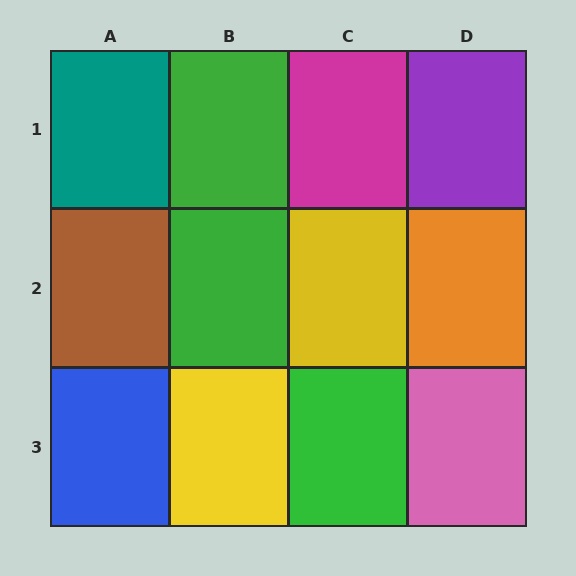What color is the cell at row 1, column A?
Teal.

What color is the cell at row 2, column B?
Green.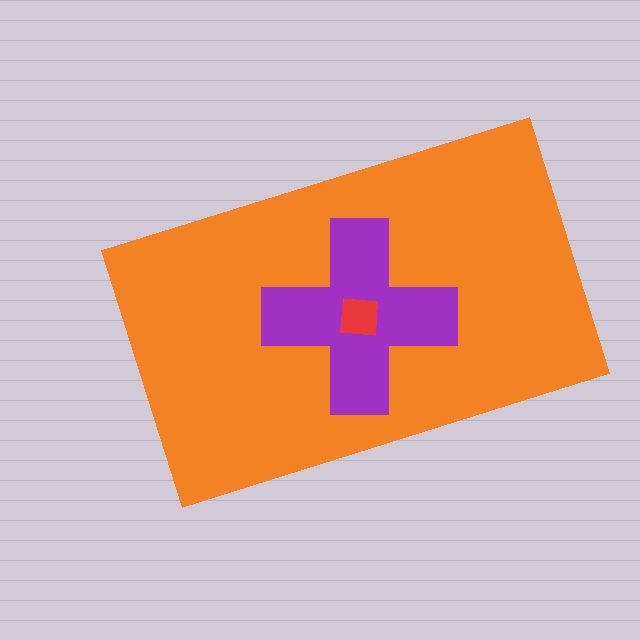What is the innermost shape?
The red square.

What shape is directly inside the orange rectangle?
The purple cross.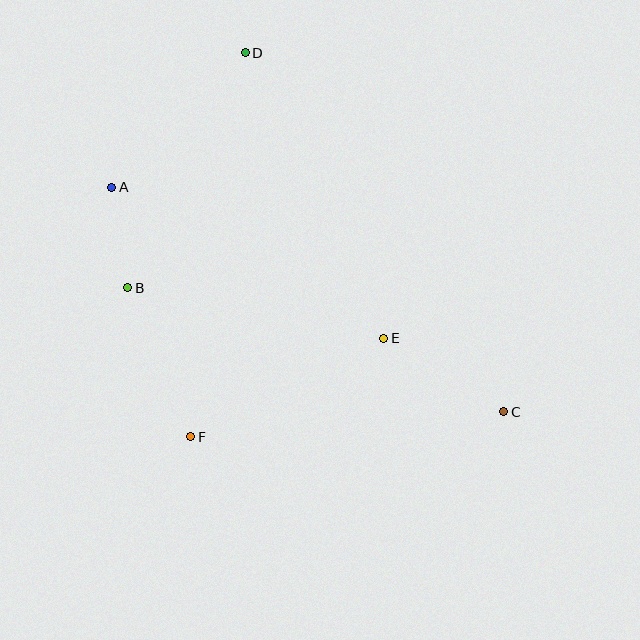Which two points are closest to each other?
Points A and B are closest to each other.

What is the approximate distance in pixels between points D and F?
The distance between D and F is approximately 388 pixels.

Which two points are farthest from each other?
Points A and C are farthest from each other.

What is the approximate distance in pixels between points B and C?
The distance between B and C is approximately 396 pixels.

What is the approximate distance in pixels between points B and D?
The distance between B and D is approximately 263 pixels.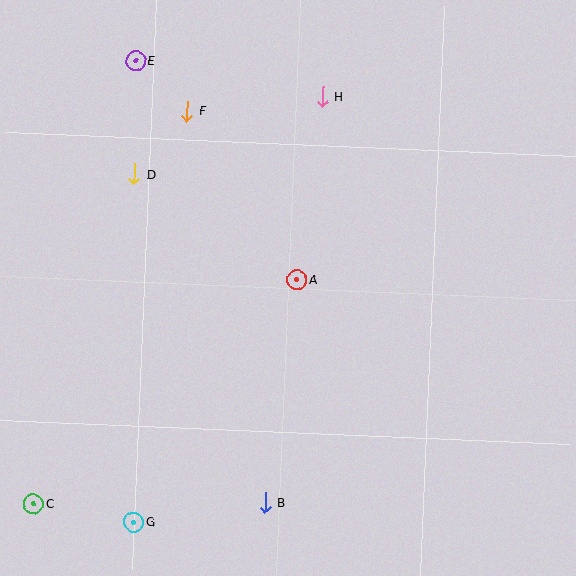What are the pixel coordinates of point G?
Point G is at (134, 522).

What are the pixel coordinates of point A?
Point A is at (297, 279).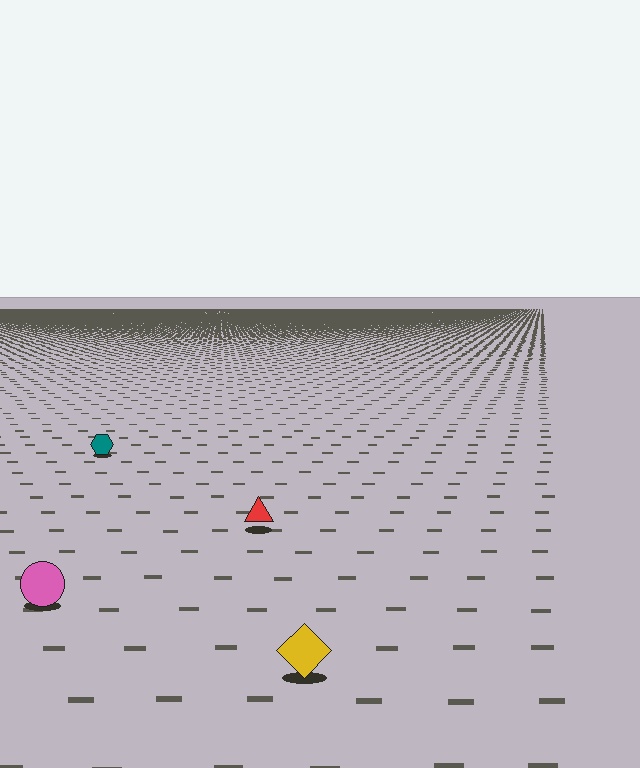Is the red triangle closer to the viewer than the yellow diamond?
No. The yellow diamond is closer — you can tell from the texture gradient: the ground texture is coarser near it.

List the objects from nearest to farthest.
From nearest to farthest: the yellow diamond, the pink circle, the red triangle, the teal hexagon.